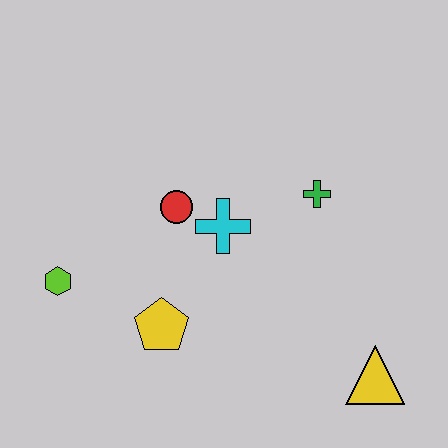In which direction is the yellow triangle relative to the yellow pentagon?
The yellow triangle is to the right of the yellow pentagon.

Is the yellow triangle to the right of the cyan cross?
Yes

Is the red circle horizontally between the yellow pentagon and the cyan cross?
Yes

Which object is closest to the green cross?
The cyan cross is closest to the green cross.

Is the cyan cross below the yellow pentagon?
No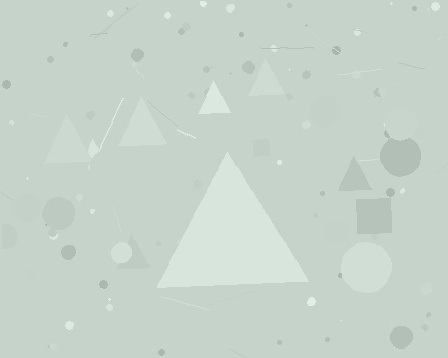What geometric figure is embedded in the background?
A triangle is embedded in the background.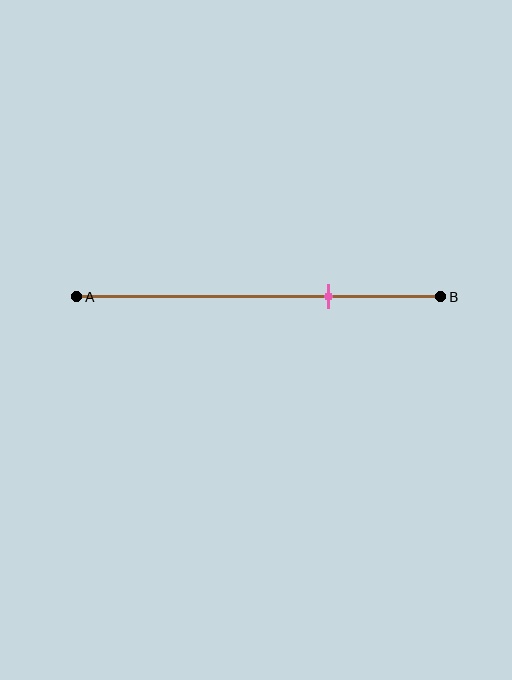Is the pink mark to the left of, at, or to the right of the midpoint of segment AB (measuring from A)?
The pink mark is to the right of the midpoint of segment AB.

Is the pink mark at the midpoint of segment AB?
No, the mark is at about 70% from A, not at the 50% midpoint.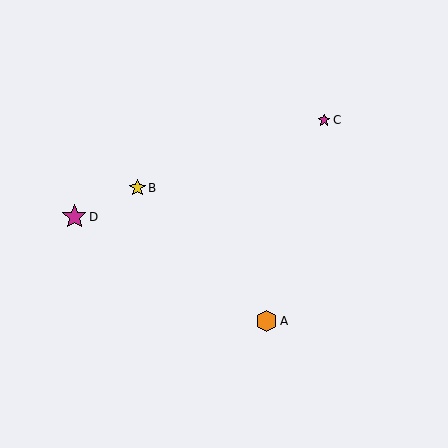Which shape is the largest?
The magenta star (labeled D) is the largest.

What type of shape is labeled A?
Shape A is an orange hexagon.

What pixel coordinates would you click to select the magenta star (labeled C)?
Click at (324, 120) to select the magenta star C.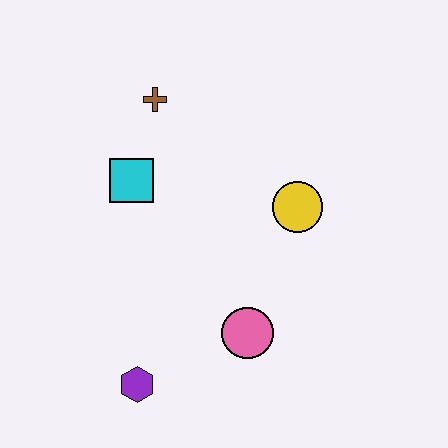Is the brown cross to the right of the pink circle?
No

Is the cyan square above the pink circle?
Yes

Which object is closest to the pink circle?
The purple hexagon is closest to the pink circle.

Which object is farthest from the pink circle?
The brown cross is farthest from the pink circle.